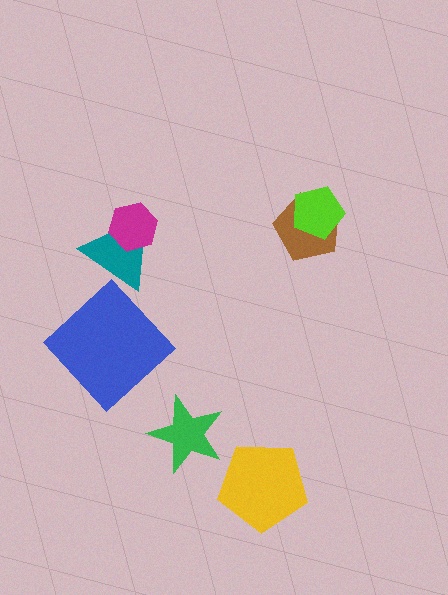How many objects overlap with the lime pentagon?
1 object overlaps with the lime pentagon.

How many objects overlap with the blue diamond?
0 objects overlap with the blue diamond.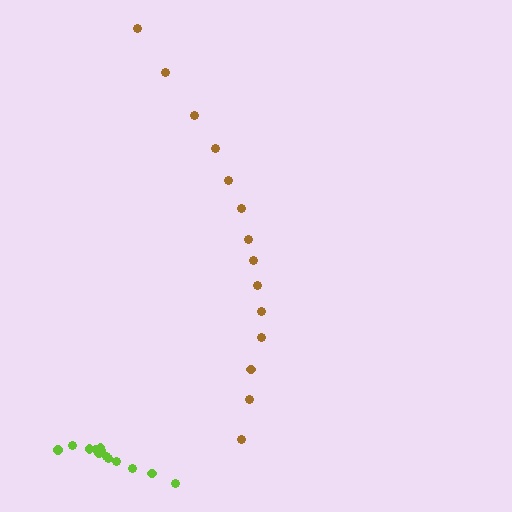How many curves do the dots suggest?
There are 2 distinct paths.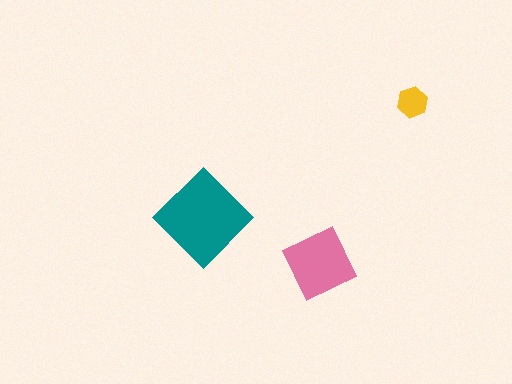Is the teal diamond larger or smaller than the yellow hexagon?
Larger.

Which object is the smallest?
The yellow hexagon.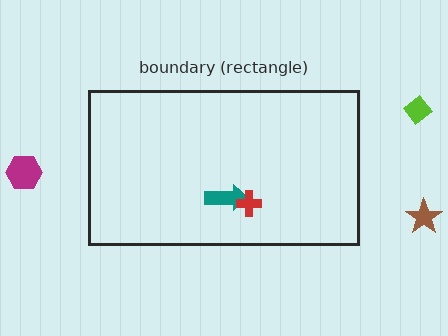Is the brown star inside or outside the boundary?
Outside.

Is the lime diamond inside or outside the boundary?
Outside.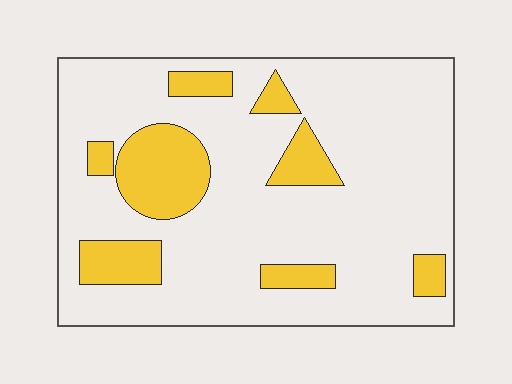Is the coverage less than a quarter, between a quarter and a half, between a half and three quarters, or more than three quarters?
Less than a quarter.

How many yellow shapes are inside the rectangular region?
8.